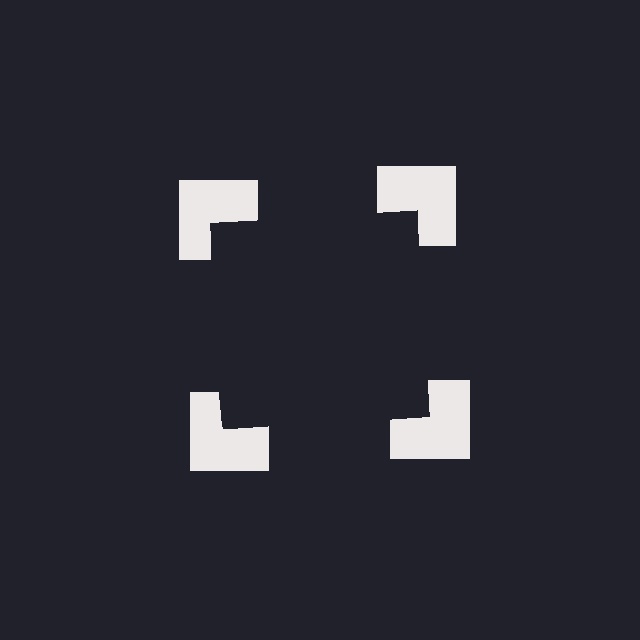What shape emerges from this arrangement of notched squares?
An illusory square — its edges are inferred from the aligned wedge cuts in the notched squares, not physically drawn.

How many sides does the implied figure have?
4 sides.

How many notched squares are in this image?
There are 4 — one at each vertex of the illusory square.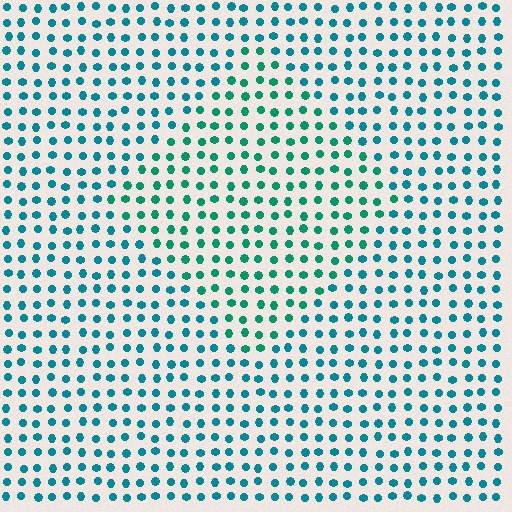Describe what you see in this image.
The image is filled with small teal elements in a uniform arrangement. A diamond-shaped region is visible where the elements are tinted to a slightly different hue, forming a subtle color boundary.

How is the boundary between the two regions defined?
The boundary is defined purely by a slight shift in hue (about 25 degrees). Spacing, size, and orientation are identical on both sides.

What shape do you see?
I see a diamond.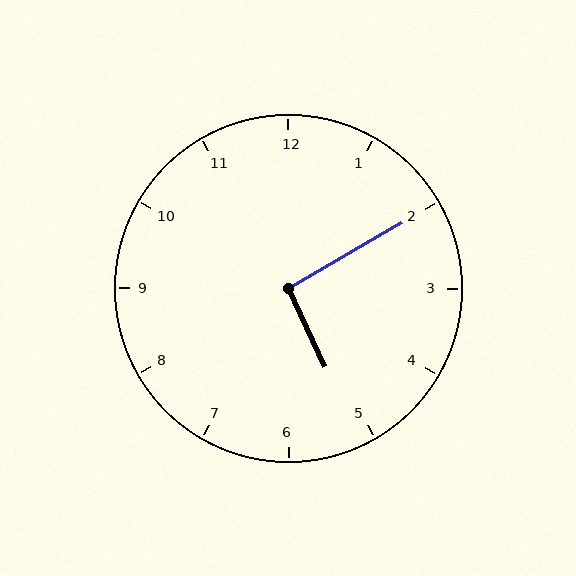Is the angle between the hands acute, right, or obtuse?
It is right.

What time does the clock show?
5:10.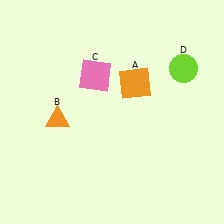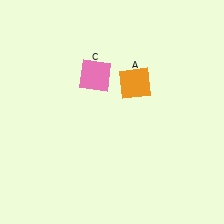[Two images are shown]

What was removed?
The orange triangle (B), the lime circle (D) were removed in Image 2.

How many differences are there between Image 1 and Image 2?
There are 2 differences between the two images.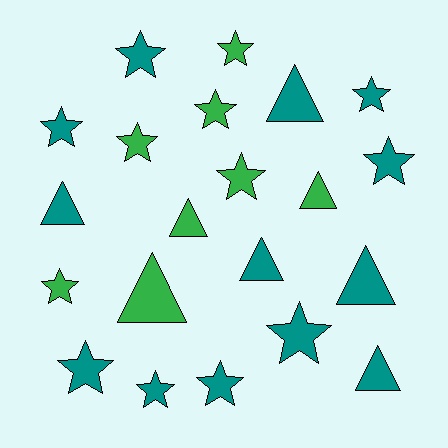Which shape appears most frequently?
Star, with 13 objects.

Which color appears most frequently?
Teal, with 13 objects.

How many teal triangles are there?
There are 5 teal triangles.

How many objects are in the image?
There are 21 objects.